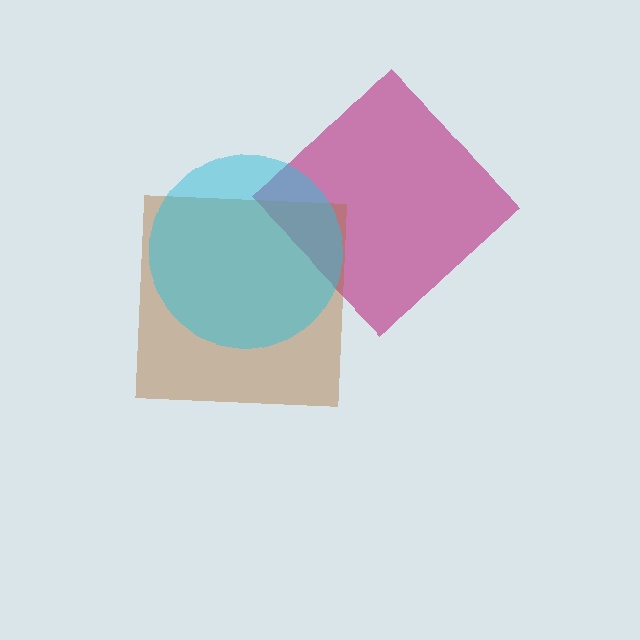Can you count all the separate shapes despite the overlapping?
Yes, there are 3 separate shapes.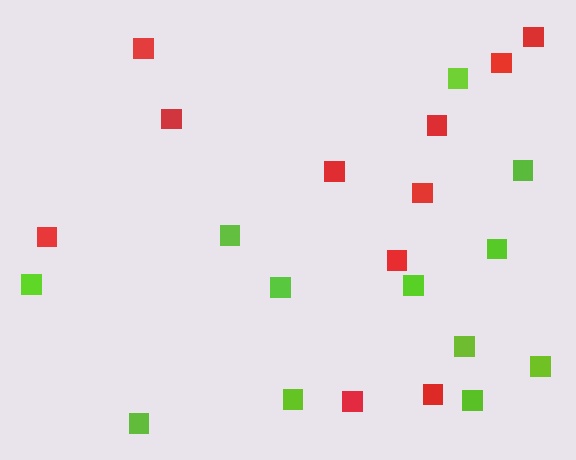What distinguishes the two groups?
There are 2 groups: one group of red squares (11) and one group of lime squares (12).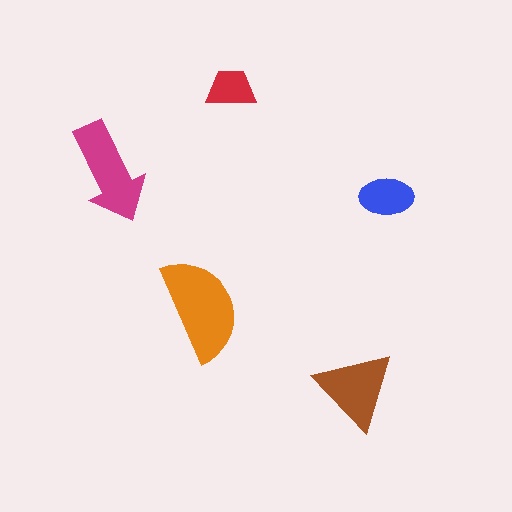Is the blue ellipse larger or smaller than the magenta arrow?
Smaller.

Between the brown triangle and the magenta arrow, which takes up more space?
The magenta arrow.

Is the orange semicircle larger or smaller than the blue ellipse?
Larger.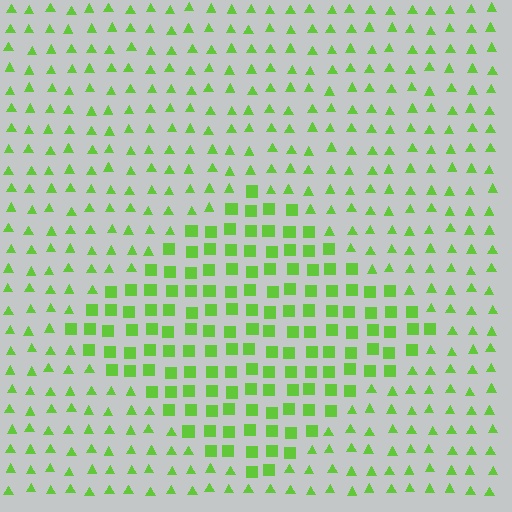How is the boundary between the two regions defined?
The boundary is defined by a change in element shape: squares inside vs. triangles outside. All elements share the same color and spacing.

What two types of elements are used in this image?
The image uses squares inside the diamond region and triangles outside it.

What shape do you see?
I see a diamond.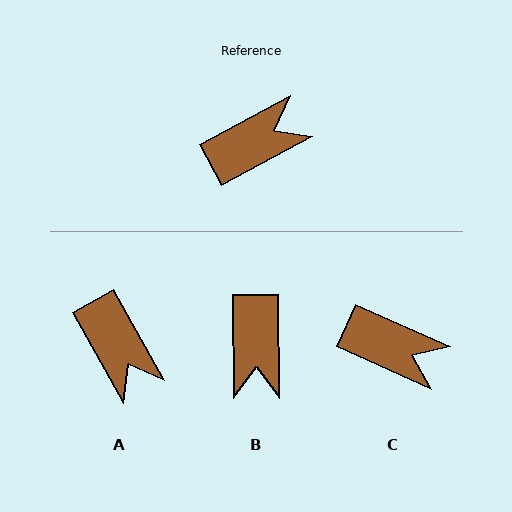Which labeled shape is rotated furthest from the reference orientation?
B, about 118 degrees away.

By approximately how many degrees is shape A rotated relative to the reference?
Approximately 89 degrees clockwise.